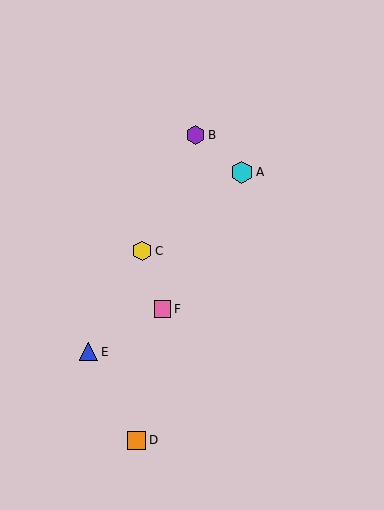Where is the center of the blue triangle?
The center of the blue triangle is at (89, 352).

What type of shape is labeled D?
Shape D is an orange square.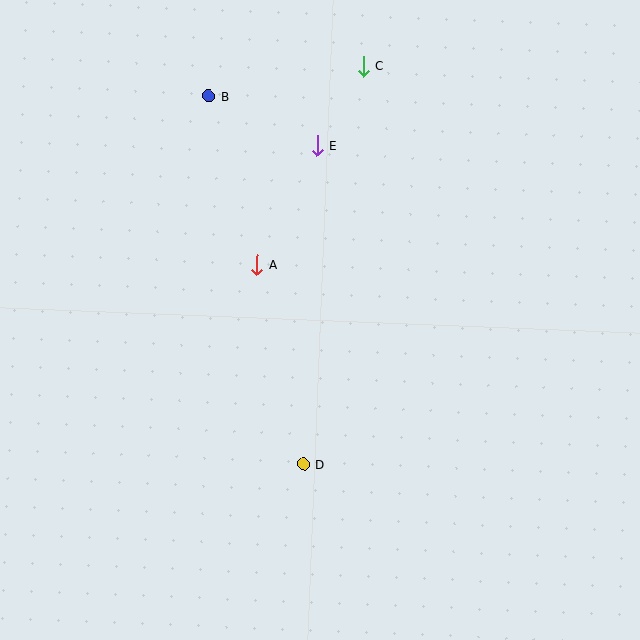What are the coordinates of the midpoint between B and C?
The midpoint between B and C is at (286, 81).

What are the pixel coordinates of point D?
Point D is at (304, 464).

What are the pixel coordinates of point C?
Point C is at (363, 66).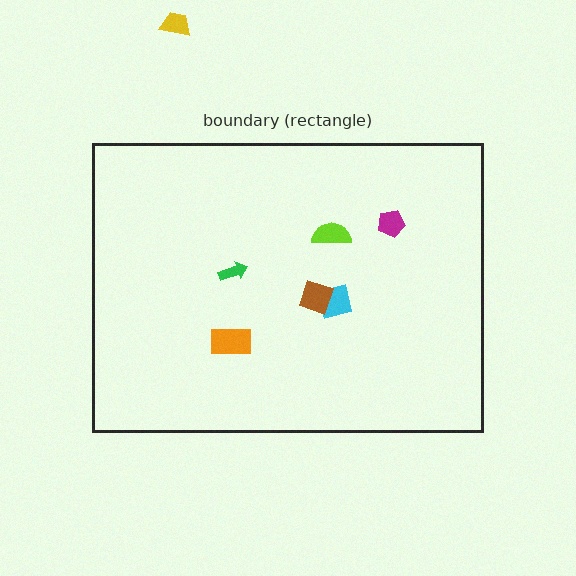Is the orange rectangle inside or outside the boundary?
Inside.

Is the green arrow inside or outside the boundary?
Inside.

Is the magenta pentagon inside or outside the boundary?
Inside.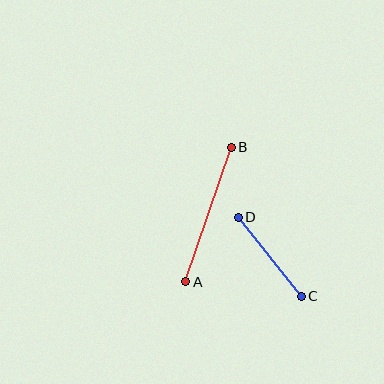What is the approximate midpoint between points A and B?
The midpoint is at approximately (209, 214) pixels.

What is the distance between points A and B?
The distance is approximately 142 pixels.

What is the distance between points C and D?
The distance is approximately 101 pixels.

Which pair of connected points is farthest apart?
Points A and B are farthest apart.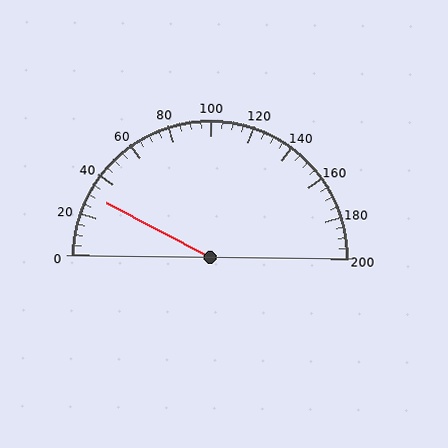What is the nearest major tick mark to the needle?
The nearest major tick mark is 40.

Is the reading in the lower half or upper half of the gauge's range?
The reading is in the lower half of the range (0 to 200).